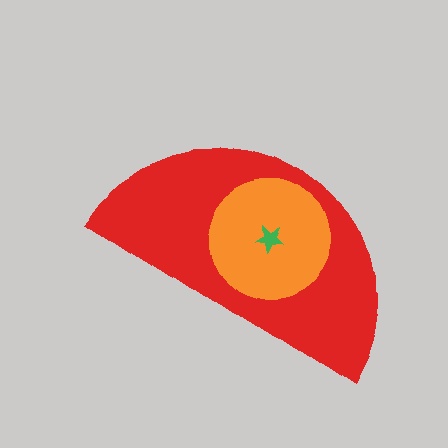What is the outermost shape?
The red semicircle.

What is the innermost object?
The green star.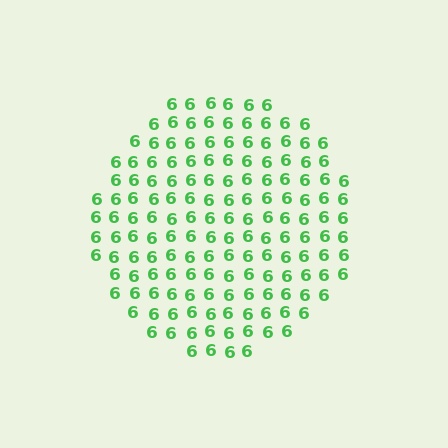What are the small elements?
The small elements are digit 6's.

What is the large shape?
The large shape is a circle.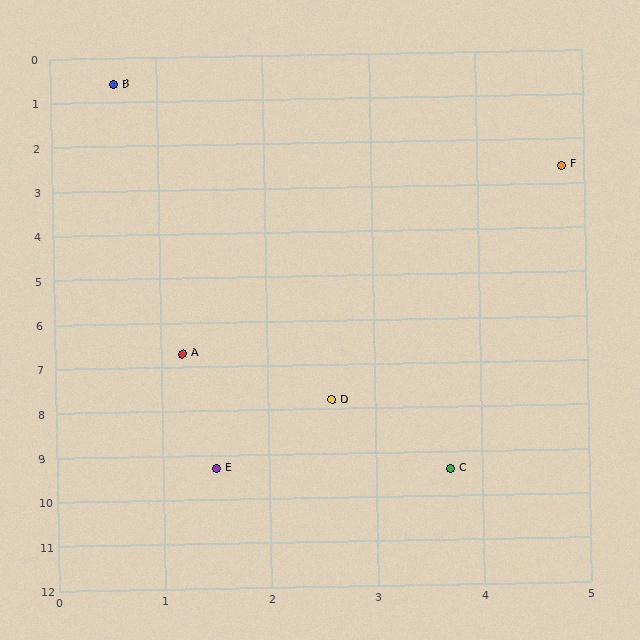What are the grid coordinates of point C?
Point C is at approximately (3.7, 9.4).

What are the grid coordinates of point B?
Point B is at approximately (0.6, 0.6).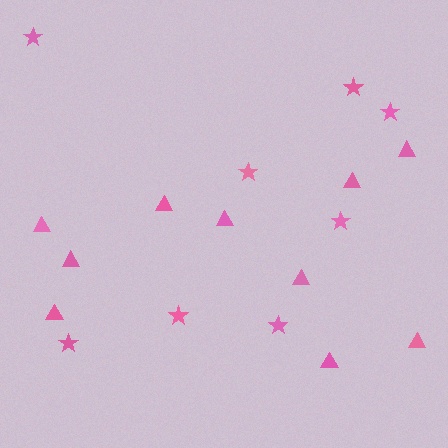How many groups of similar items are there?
There are 2 groups: one group of triangles (10) and one group of stars (8).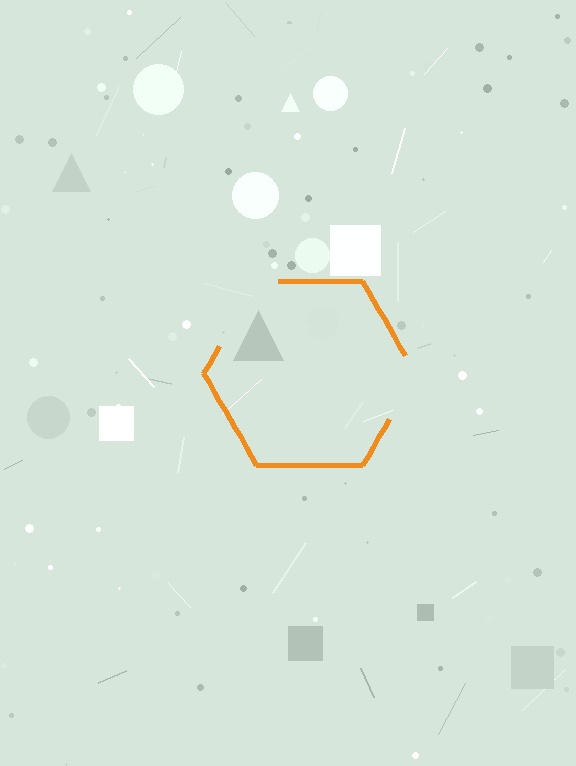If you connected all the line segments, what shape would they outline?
They would outline a hexagon.